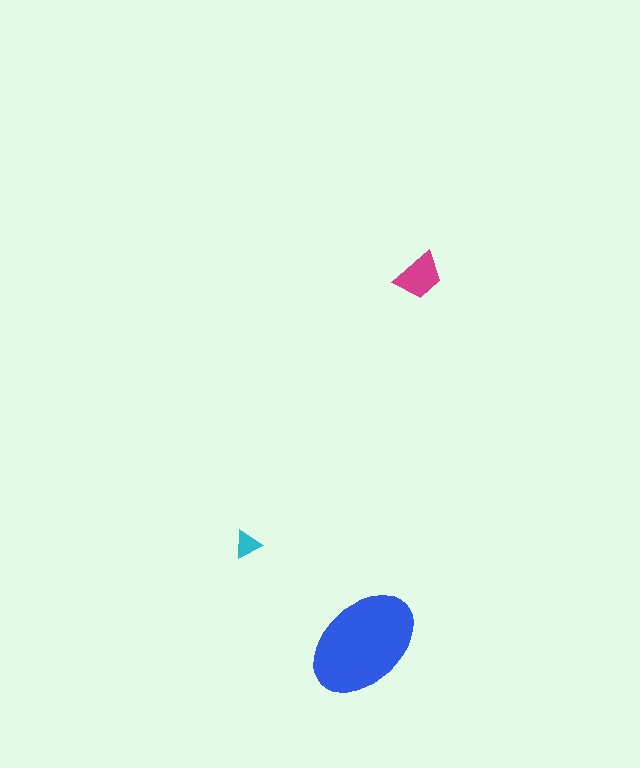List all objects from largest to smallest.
The blue ellipse, the magenta trapezoid, the cyan triangle.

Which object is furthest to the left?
The cyan triangle is leftmost.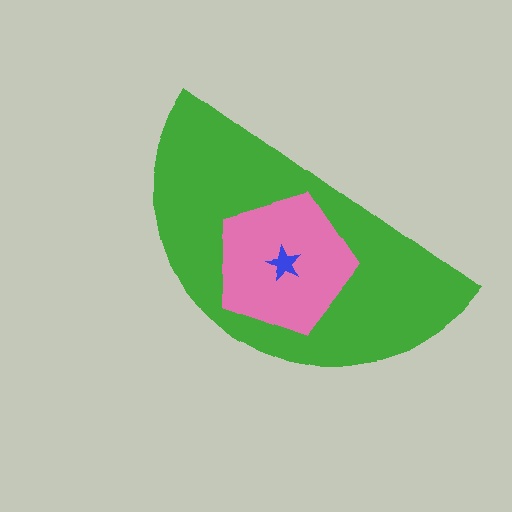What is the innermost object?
The blue star.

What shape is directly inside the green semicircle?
The pink pentagon.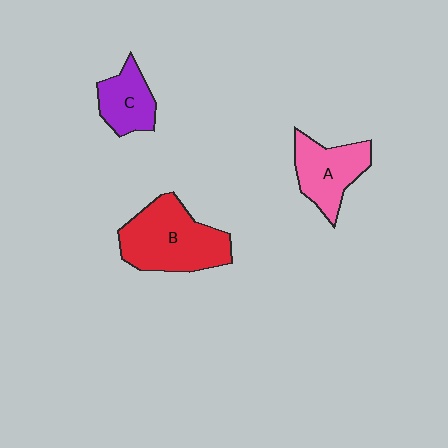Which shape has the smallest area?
Shape C (purple).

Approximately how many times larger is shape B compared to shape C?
Approximately 2.0 times.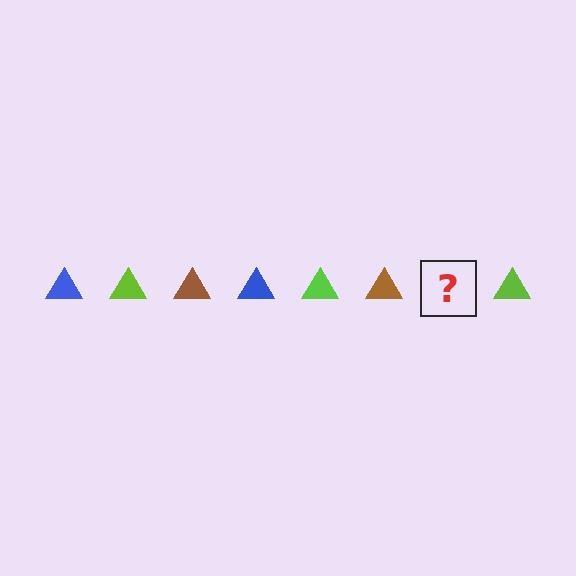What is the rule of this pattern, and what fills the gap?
The rule is that the pattern cycles through blue, lime, brown triangles. The gap should be filled with a blue triangle.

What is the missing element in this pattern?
The missing element is a blue triangle.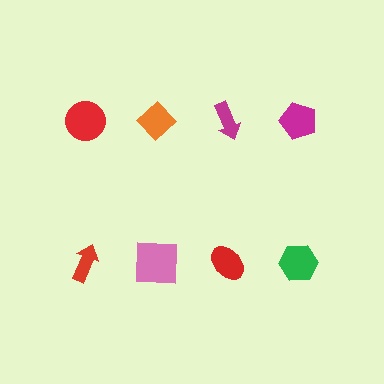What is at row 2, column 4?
A green hexagon.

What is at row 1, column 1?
A red circle.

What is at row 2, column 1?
A red arrow.